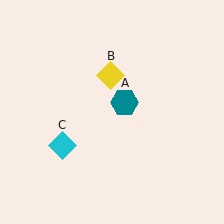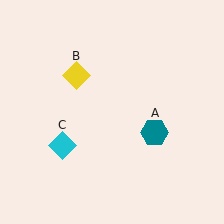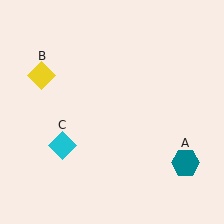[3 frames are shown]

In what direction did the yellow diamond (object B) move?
The yellow diamond (object B) moved left.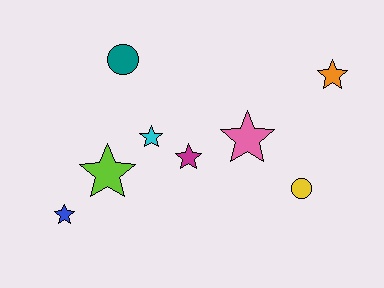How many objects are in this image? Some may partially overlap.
There are 8 objects.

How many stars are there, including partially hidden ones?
There are 6 stars.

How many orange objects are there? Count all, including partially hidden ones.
There is 1 orange object.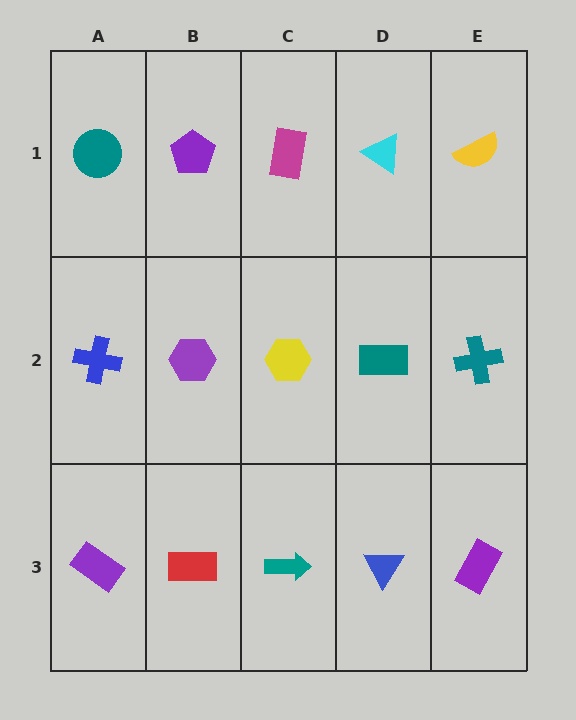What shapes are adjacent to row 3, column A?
A blue cross (row 2, column A), a red rectangle (row 3, column B).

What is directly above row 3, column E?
A teal cross.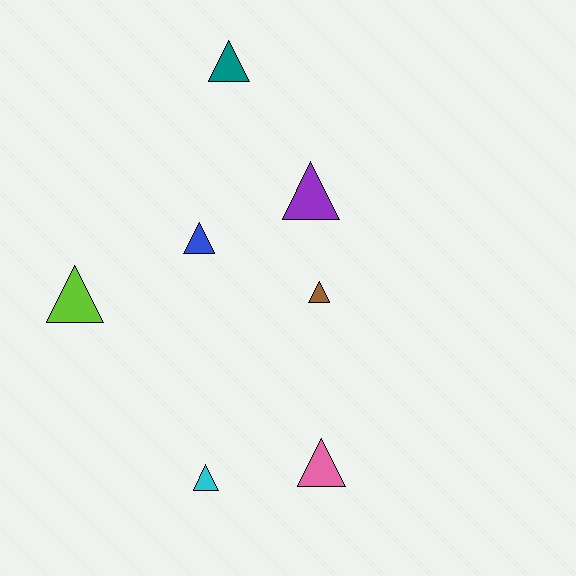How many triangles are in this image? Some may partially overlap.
There are 7 triangles.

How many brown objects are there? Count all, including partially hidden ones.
There is 1 brown object.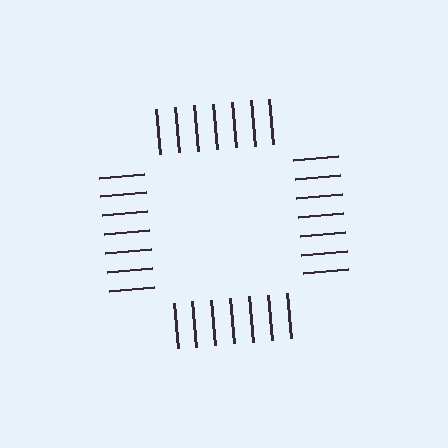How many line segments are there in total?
28 — 7 along each of the 4 edges.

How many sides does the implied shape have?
4 sides — the line-ends trace a square.